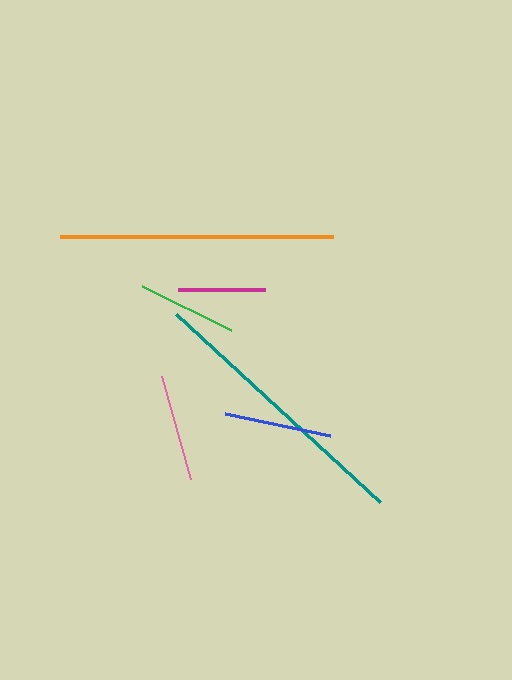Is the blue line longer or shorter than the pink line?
The blue line is longer than the pink line.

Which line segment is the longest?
The teal line is the longest at approximately 278 pixels.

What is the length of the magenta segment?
The magenta segment is approximately 88 pixels long.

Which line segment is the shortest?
The magenta line is the shortest at approximately 88 pixels.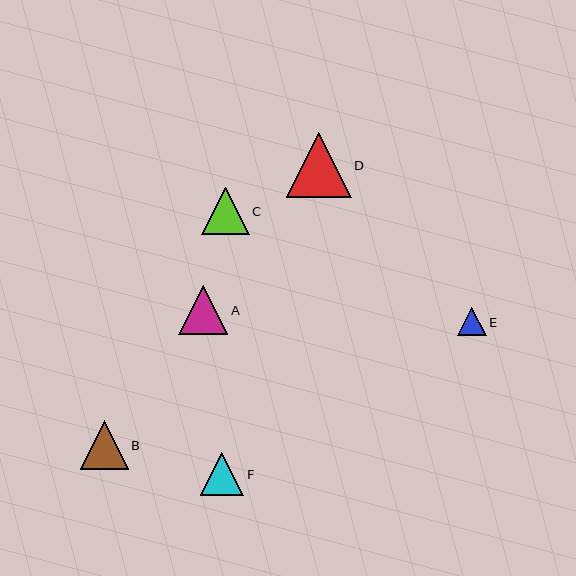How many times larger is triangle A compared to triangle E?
Triangle A is approximately 1.7 times the size of triangle E.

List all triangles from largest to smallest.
From largest to smallest: D, A, B, C, F, E.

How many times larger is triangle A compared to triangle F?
Triangle A is approximately 1.1 times the size of triangle F.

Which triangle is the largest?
Triangle D is the largest with a size of approximately 65 pixels.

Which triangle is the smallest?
Triangle E is the smallest with a size of approximately 29 pixels.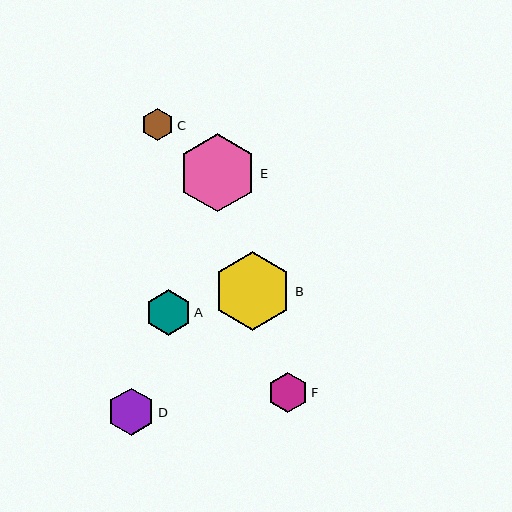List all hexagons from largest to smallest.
From largest to smallest: B, E, D, A, F, C.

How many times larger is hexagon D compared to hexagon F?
Hexagon D is approximately 1.2 times the size of hexagon F.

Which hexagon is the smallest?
Hexagon C is the smallest with a size of approximately 32 pixels.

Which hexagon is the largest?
Hexagon B is the largest with a size of approximately 79 pixels.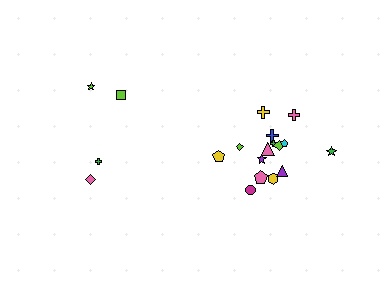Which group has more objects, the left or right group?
The right group.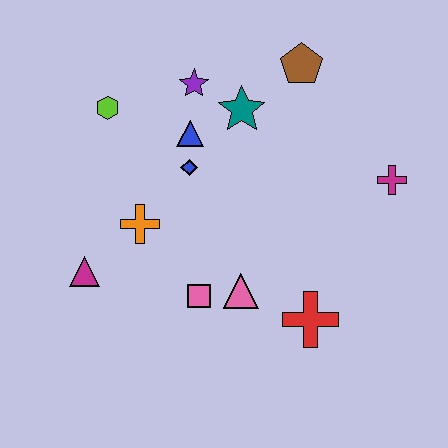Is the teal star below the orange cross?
No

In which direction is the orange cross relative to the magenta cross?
The orange cross is to the left of the magenta cross.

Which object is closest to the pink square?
The pink triangle is closest to the pink square.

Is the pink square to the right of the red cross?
No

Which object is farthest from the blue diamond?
The magenta cross is farthest from the blue diamond.